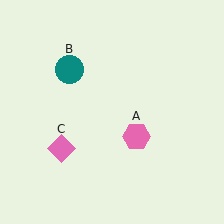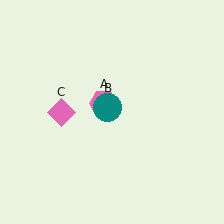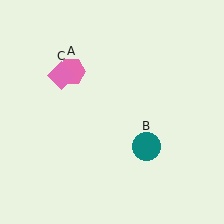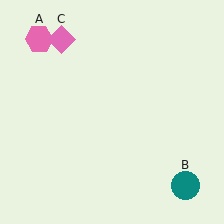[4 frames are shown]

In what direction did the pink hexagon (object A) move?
The pink hexagon (object A) moved up and to the left.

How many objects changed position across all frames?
3 objects changed position: pink hexagon (object A), teal circle (object B), pink diamond (object C).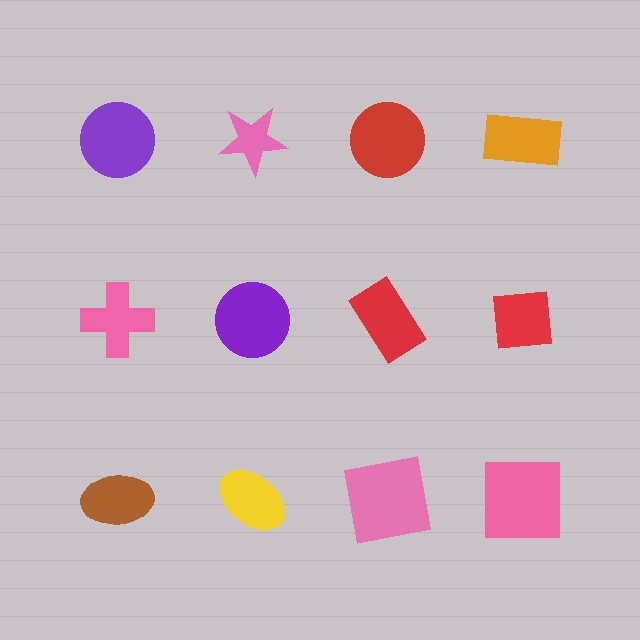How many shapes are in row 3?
4 shapes.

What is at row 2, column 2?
A purple circle.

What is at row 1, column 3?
A red circle.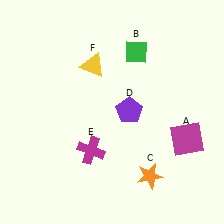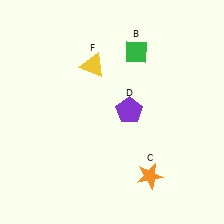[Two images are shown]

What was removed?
The magenta square (A), the magenta cross (E) were removed in Image 2.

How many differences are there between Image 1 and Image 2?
There are 2 differences between the two images.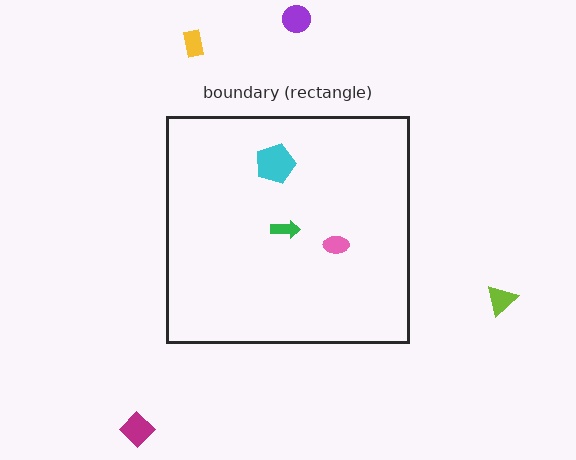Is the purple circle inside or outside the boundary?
Outside.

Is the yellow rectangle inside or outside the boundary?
Outside.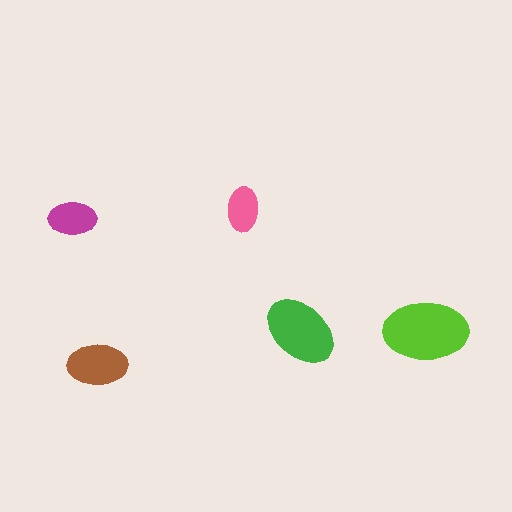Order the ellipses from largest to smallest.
the lime one, the green one, the brown one, the magenta one, the pink one.